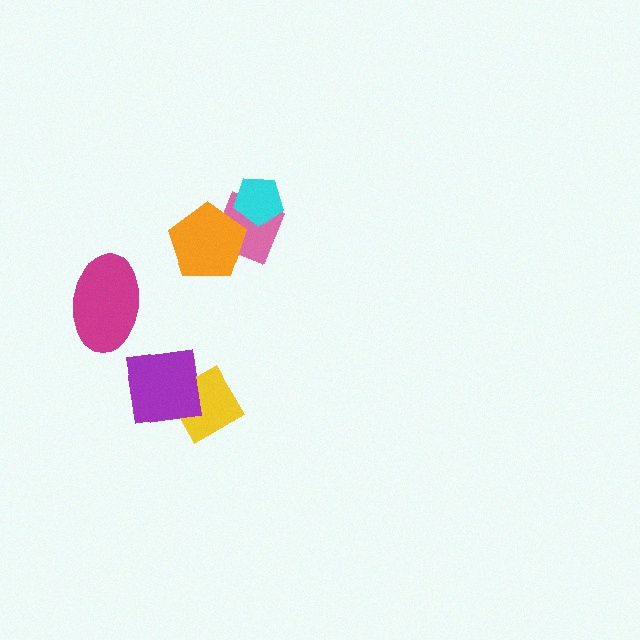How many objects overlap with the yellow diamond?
1 object overlaps with the yellow diamond.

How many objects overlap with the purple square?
1 object overlaps with the purple square.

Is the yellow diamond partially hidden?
Yes, it is partially covered by another shape.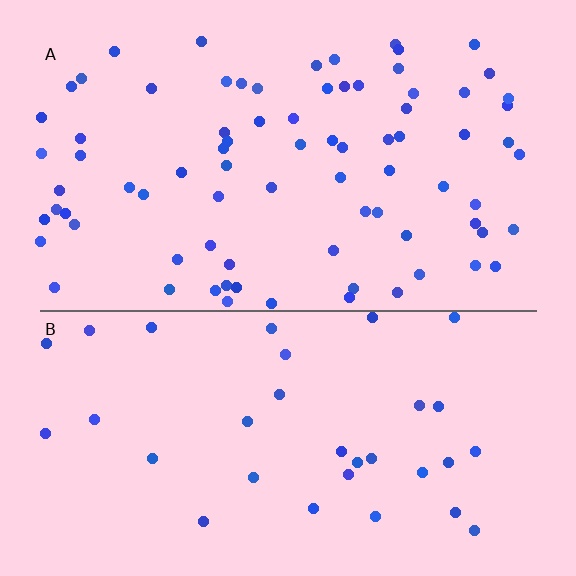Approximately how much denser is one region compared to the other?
Approximately 2.4× — region A over region B.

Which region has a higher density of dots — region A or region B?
A (the top).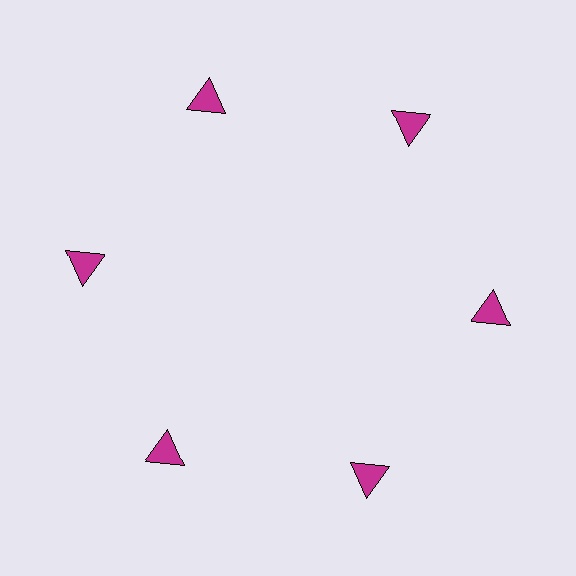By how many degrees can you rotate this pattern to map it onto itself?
The pattern maps onto itself every 60 degrees of rotation.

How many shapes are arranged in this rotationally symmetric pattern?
There are 6 shapes, arranged in 6 groups of 1.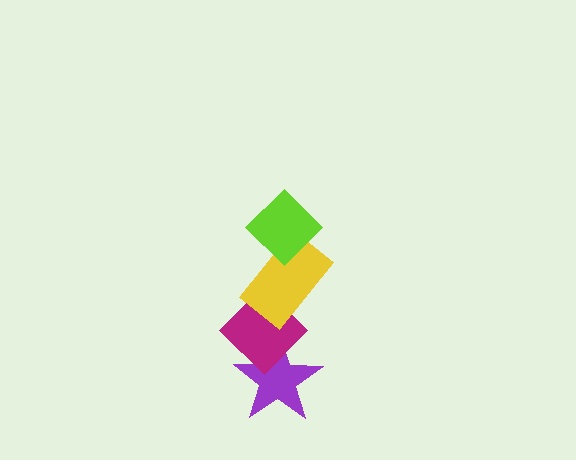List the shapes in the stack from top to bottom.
From top to bottom: the lime diamond, the yellow rectangle, the magenta diamond, the purple star.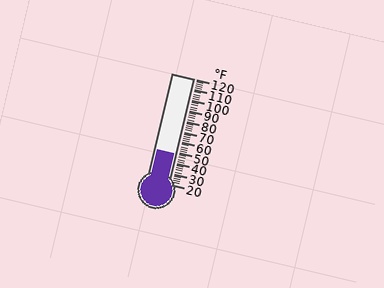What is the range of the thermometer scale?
The thermometer scale ranges from 20°F to 120°F.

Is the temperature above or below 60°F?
The temperature is below 60°F.